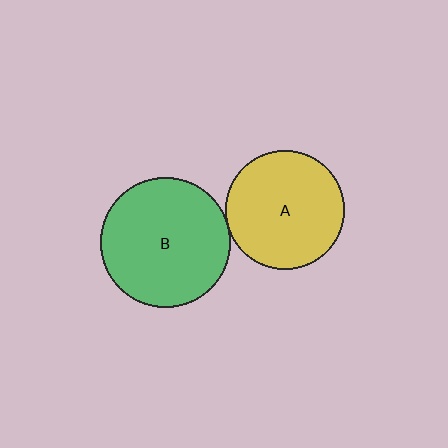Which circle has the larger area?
Circle B (green).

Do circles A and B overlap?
Yes.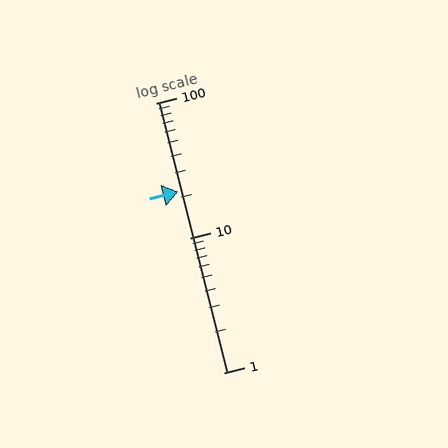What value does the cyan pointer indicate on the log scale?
The pointer indicates approximately 22.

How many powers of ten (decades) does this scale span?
The scale spans 2 decades, from 1 to 100.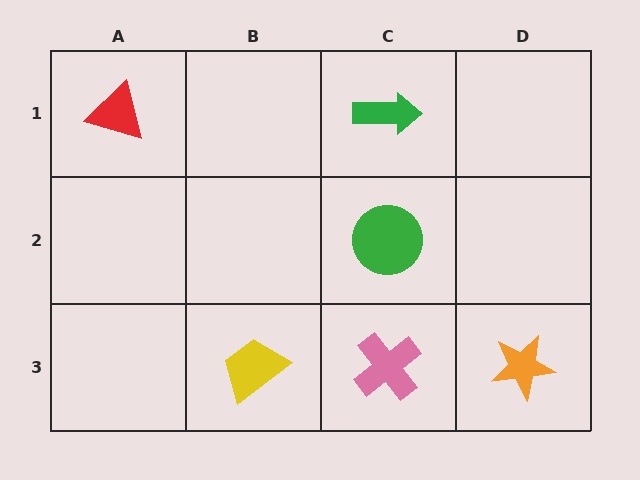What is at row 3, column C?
A pink cross.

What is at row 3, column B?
A yellow trapezoid.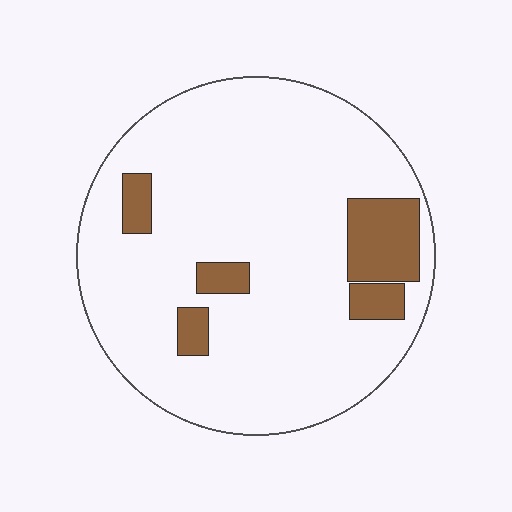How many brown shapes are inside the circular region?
5.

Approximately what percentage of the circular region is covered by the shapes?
Approximately 15%.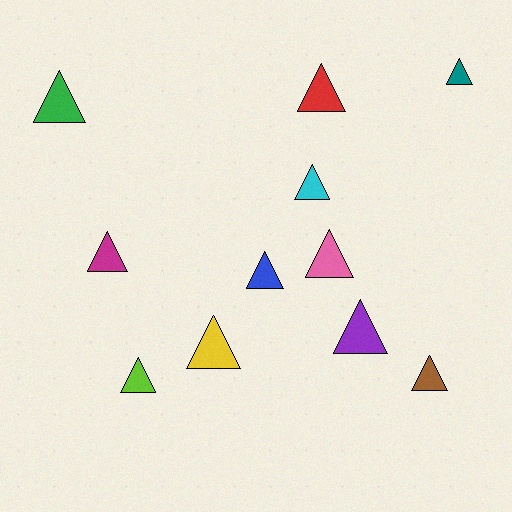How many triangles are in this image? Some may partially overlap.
There are 11 triangles.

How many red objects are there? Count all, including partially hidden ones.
There is 1 red object.